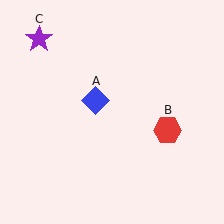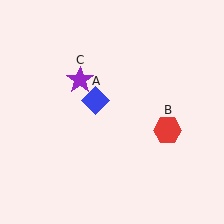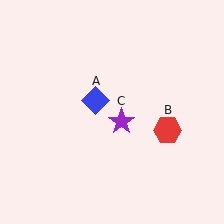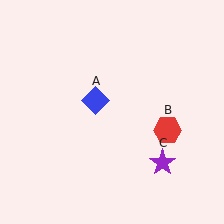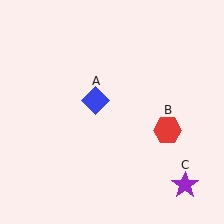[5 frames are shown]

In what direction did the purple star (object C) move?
The purple star (object C) moved down and to the right.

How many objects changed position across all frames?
1 object changed position: purple star (object C).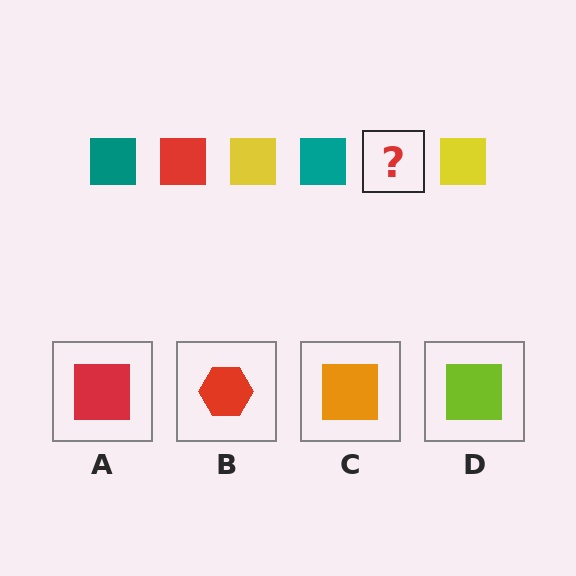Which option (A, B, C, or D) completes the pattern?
A.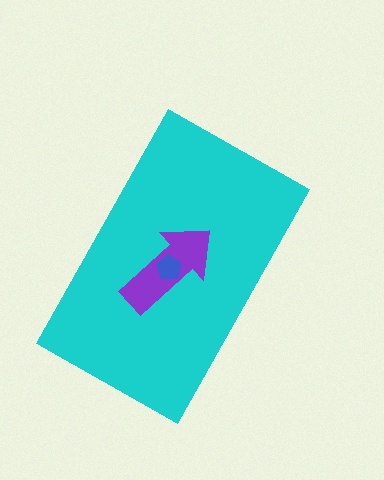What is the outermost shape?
The cyan rectangle.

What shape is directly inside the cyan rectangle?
The purple arrow.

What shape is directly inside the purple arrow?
The blue pentagon.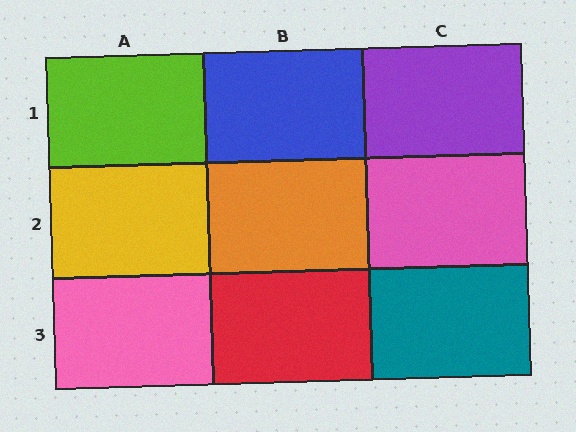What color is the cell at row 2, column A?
Yellow.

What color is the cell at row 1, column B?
Blue.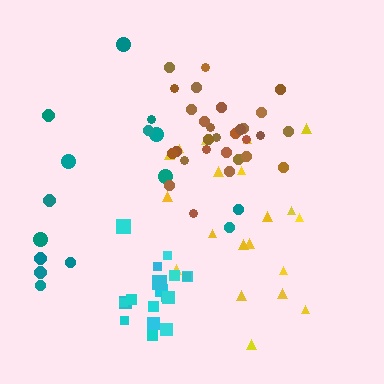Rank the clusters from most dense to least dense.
cyan, brown, yellow, teal.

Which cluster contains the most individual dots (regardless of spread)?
Brown (29).